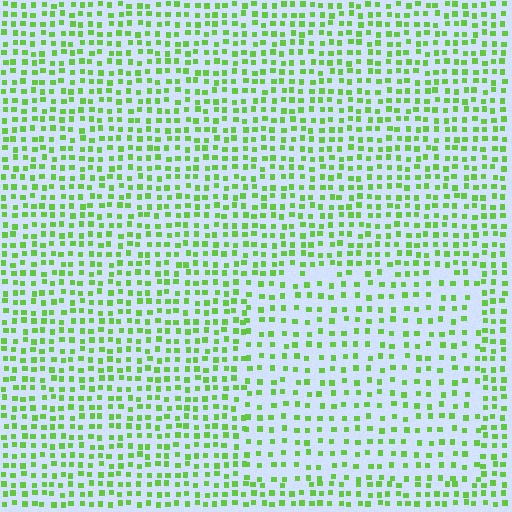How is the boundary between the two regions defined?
The boundary is defined by a change in element density (approximately 1.6x ratio). All elements are the same color, size, and shape.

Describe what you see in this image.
The image contains small lime elements arranged at two different densities. A rectangle-shaped region is visible where the elements are less densely packed than the surrounding area.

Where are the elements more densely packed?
The elements are more densely packed outside the rectangle boundary.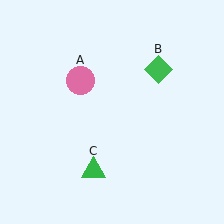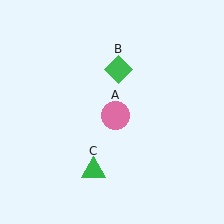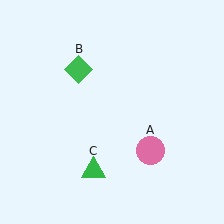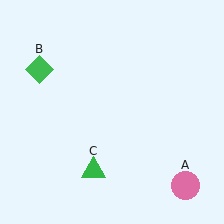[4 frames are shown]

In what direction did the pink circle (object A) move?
The pink circle (object A) moved down and to the right.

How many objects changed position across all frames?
2 objects changed position: pink circle (object A), green diamond (object B).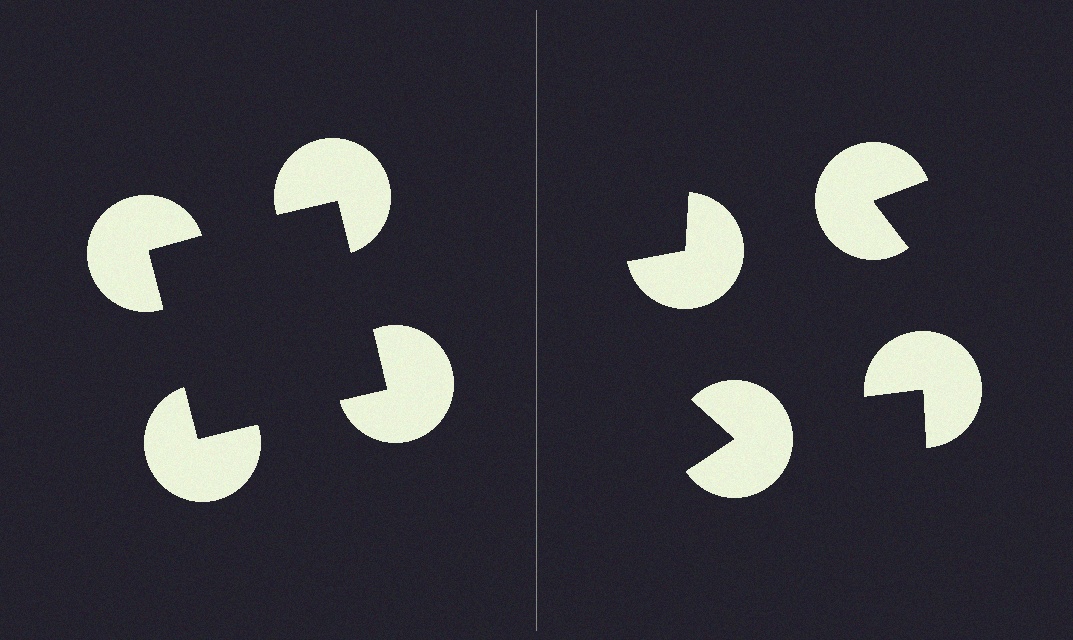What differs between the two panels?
The pac-man discs are positioned identically on both sides; only the wedge orientations differ. On the left they align to a square; on the right they are misaligned.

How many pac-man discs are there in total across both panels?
8 — 4 on each side.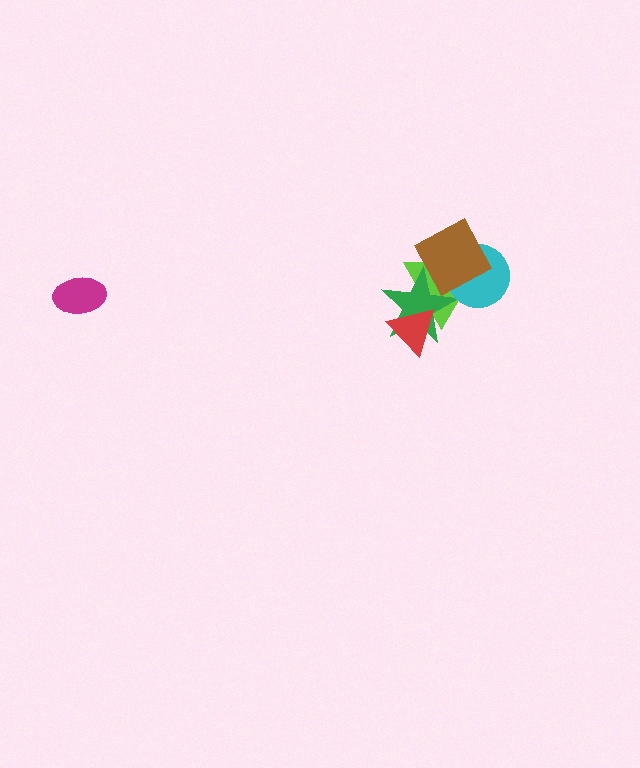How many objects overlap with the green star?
3 objects overlap with the green star.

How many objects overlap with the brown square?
3 objects overlap with the brown square.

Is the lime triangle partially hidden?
Yes, it is partially covered by another shape.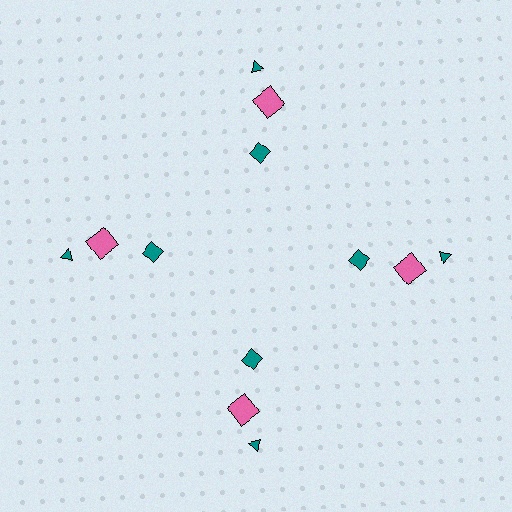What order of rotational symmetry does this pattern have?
This pattern has 4-fold rotational symmetry.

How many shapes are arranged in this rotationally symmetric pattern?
There are 12 shapes, arranged in 4 groups of 3.